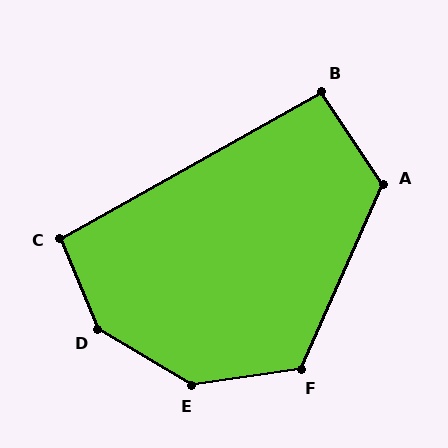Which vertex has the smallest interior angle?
B, at approximately 94 degrees.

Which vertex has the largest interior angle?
D, at approximately 143 degrees.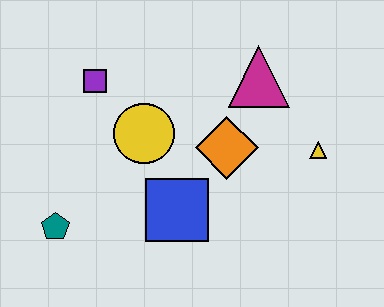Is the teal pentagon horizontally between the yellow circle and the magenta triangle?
No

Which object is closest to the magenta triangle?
The orange diamond is closest to the magenta triangle.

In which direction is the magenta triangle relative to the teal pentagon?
The magenta triangle is to the right of the teal pentagon.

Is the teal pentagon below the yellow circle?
Yes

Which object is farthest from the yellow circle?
The yellow triangle is farthest from the yellow circle.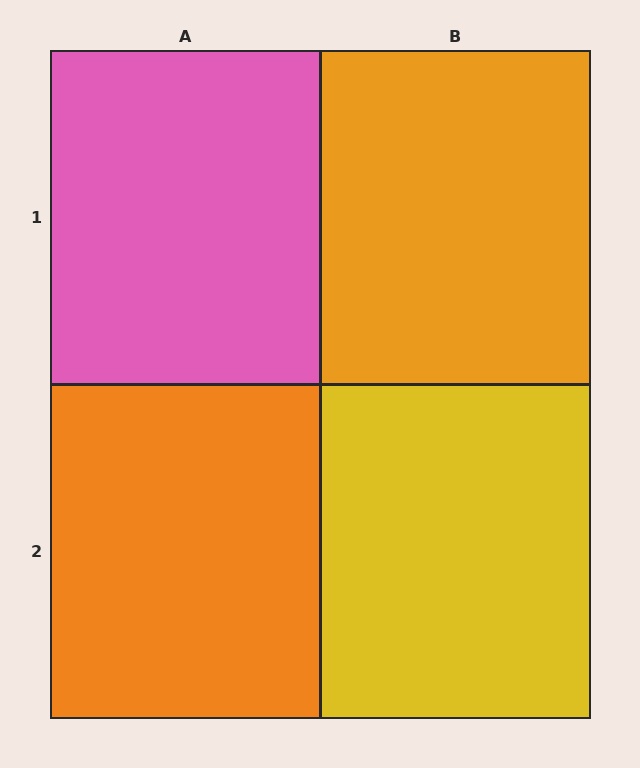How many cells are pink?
1 cell is pink.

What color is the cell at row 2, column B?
Yellow.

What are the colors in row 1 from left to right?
Pink, orange.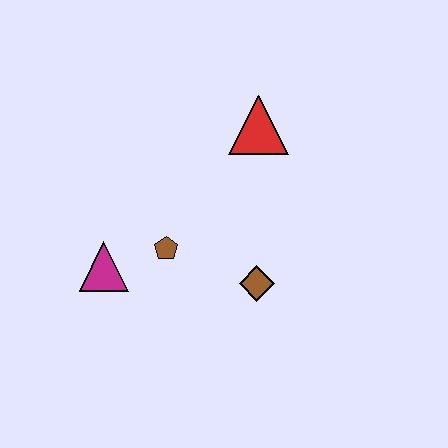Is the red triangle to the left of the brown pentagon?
No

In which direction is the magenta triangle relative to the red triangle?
The magenta triangle is to the left of the red triangle.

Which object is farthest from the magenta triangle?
The red triangle is farthest from the magenta triangle.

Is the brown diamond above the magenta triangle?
No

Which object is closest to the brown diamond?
The brown pentagon is closest to the brown diamond.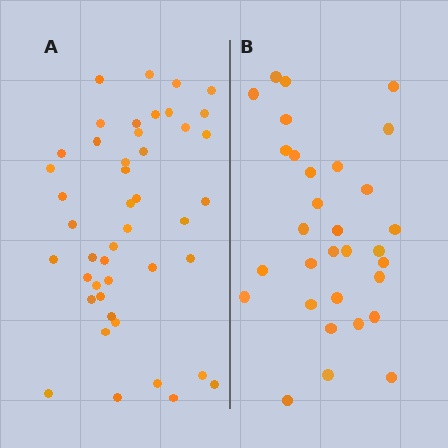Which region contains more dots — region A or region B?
Region A (the left region) has more dots.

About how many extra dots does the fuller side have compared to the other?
Region A has approximately 15 more dots than region B.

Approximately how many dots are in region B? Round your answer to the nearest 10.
About 30 dots. (The exact count is 31, which rounds to 30.)